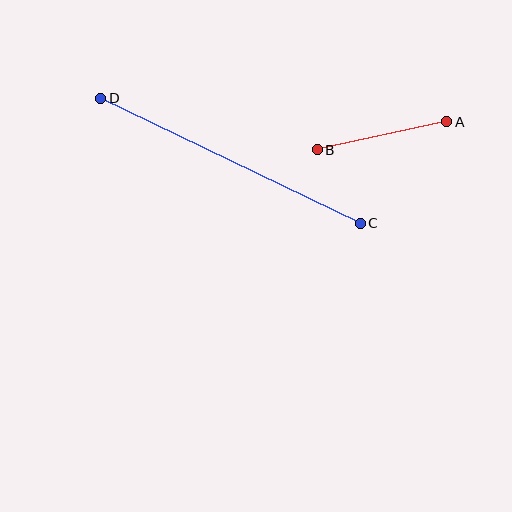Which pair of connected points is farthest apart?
Points C and D are farthest apart.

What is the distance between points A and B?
The distance is approximately 132 pixels.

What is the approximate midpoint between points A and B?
The midpoint is at approximately (382, 136) pixels.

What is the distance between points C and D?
The distance is approximately 288 pixels.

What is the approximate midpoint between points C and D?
The midpoint is at approximately (230, 161) pixels.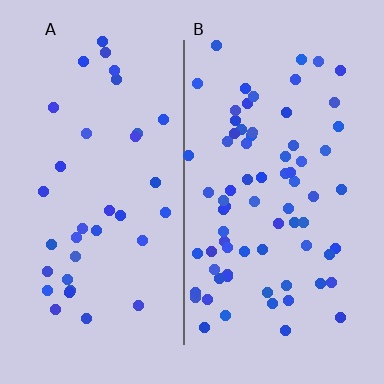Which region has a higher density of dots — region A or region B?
B (the right).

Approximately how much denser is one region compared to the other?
Approximately 2.0× — region B over region A.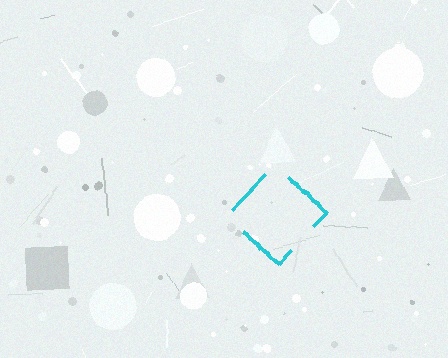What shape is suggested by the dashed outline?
The dashed outline suggests a diamond.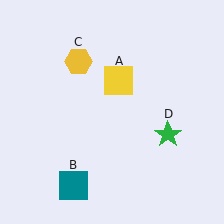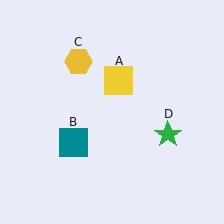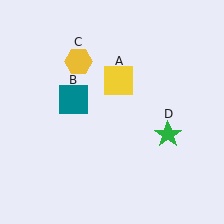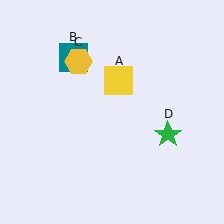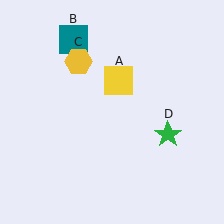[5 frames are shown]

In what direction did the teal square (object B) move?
The teal square (object B) moved up.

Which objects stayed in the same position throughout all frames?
Yellow square (object A) and yellow hexagon (object C) and green star (object D) remained stationary.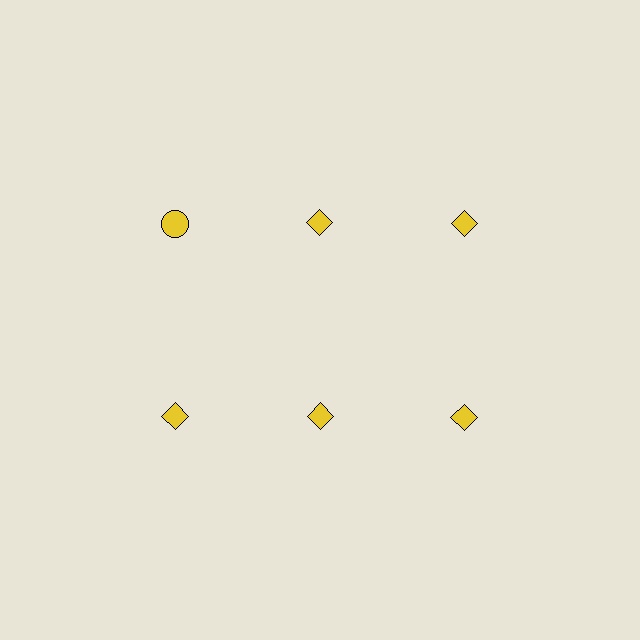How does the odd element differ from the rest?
It has a different shape: circle instead of diamond.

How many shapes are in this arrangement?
There are 6 shapes arranged in a grid pattern.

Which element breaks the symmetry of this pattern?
The yellow circle in the top row, leftmost column breaks the symmetry. All other shapes are yellow diamonds.